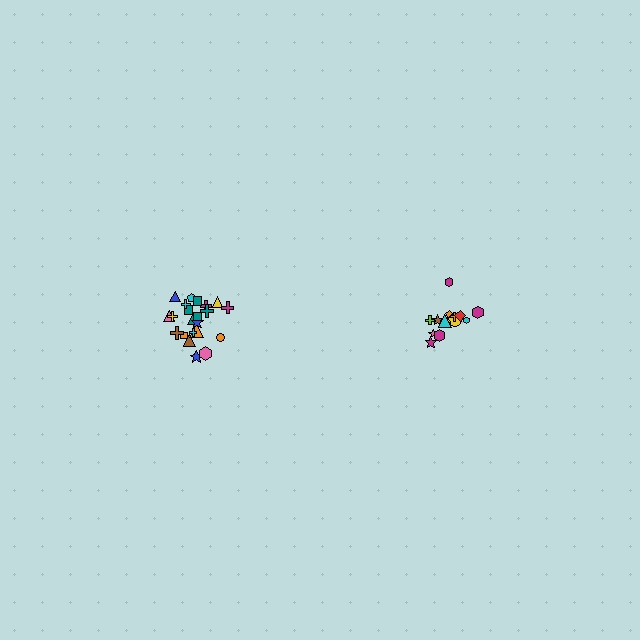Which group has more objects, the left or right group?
The left group.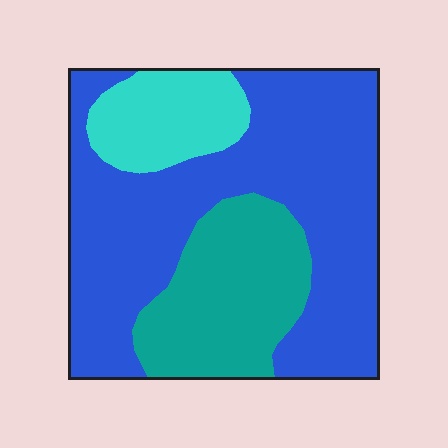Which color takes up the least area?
Cyan, at roughly 15%.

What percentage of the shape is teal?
Teal covers about 25% of the shape.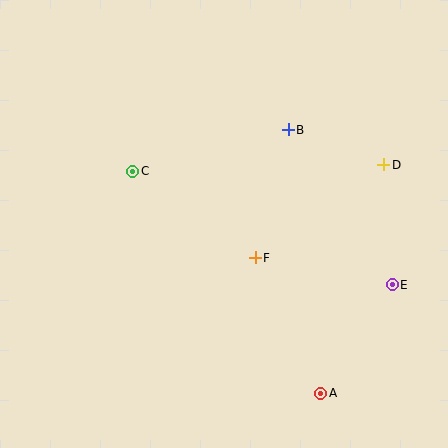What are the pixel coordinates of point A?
Point A is at (321, 393).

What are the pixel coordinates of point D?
Point D is at (384, 165).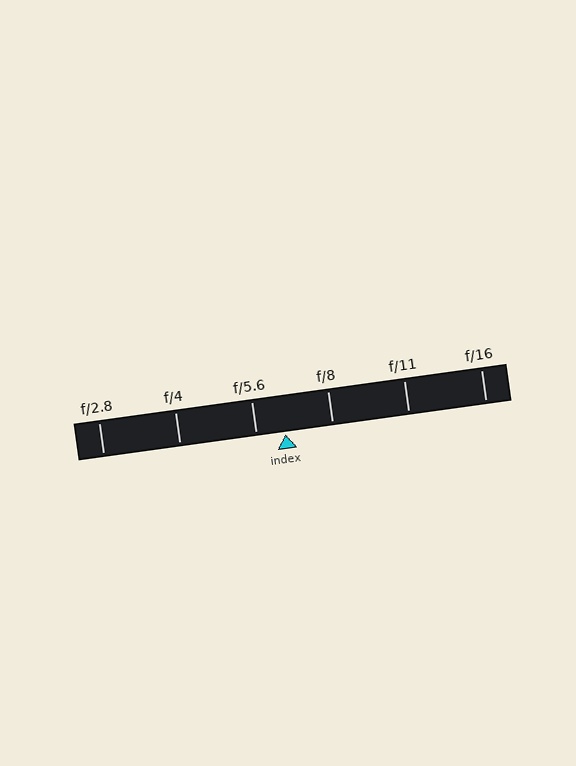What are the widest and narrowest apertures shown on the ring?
The widest aperture shown is f/2.8 and the narrowest is f/16.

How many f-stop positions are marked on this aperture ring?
There are 6 f-stop positions marked.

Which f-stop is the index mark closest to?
The index mark is closest to f/5.6.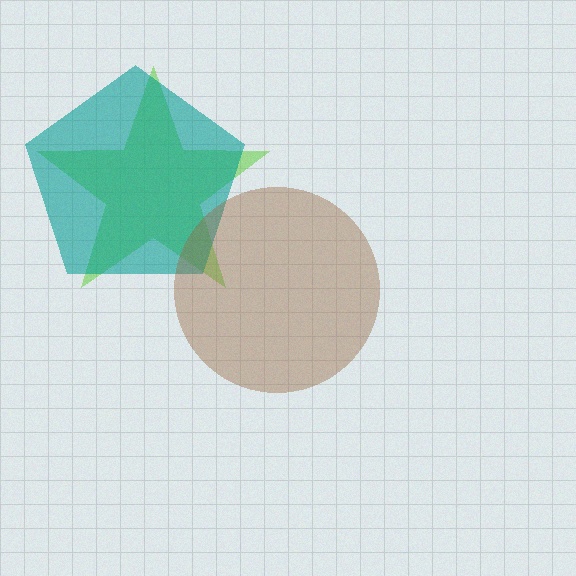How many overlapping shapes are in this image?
There are 3 overlapping shapes in the image.